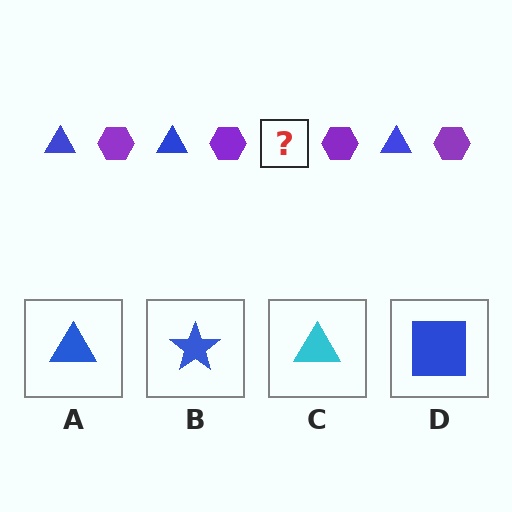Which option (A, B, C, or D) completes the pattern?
A.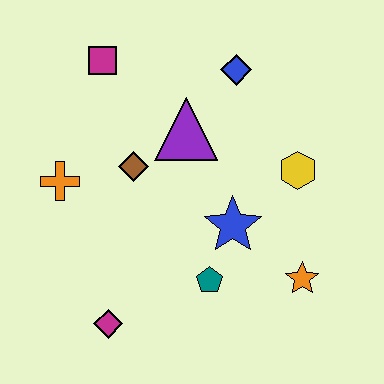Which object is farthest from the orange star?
The magenta square is farthest from the orange star.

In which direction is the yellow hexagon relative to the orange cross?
The yellow hexagon is to the right of the orange cross.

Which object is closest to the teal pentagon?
The blue star is closest to the teal pentagon.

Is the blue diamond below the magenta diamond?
No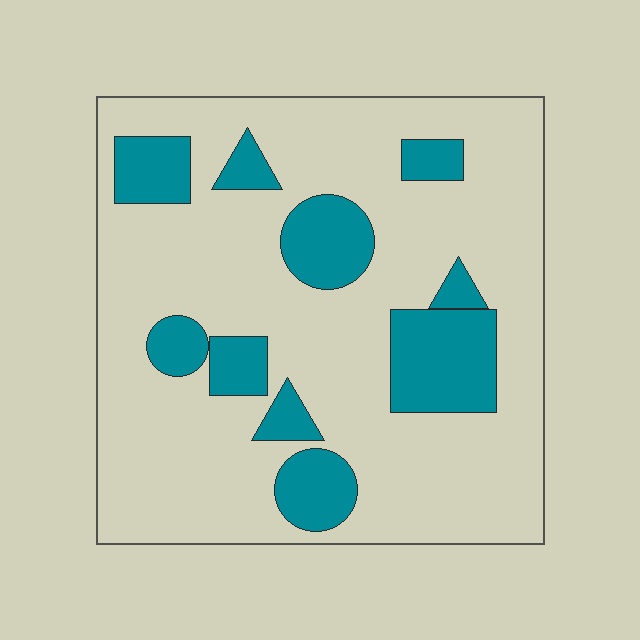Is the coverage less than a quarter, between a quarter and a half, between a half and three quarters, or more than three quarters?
Less than a quarter.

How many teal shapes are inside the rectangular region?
10.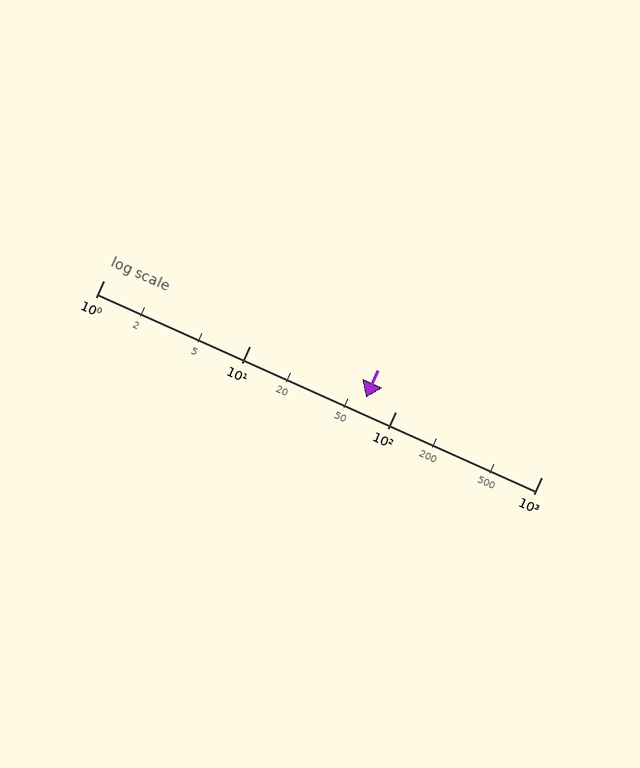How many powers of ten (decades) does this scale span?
The scale spans 3 decades, from 1 to 1000.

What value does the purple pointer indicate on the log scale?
The pointer indicates approximately 63.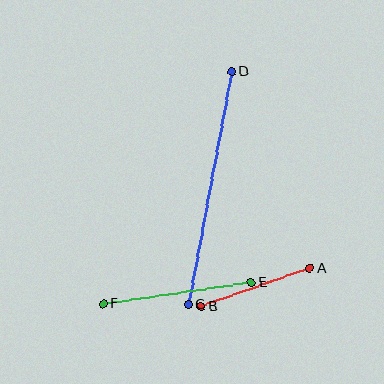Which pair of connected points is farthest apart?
Points C and D are farthest apart.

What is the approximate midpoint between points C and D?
The midpoint is at approximately (210, 188) pixels.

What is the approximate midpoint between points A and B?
The midpoint is at approximately (255, 287) pixels.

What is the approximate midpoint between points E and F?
The midpoint is at approximately (177, 293) pixels.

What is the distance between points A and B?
The distance is approximately 115 pixels.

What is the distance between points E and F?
The distance is approximately 149 pixels.